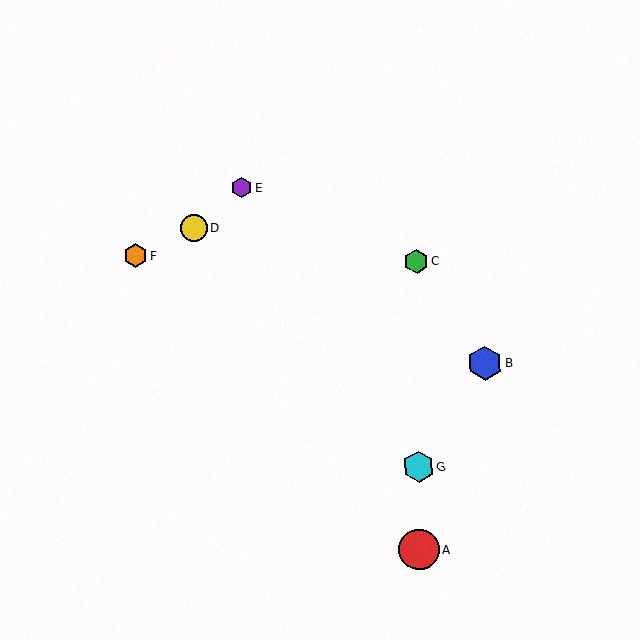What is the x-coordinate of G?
Object G is at x≈419.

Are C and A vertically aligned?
Yes, both are at x≈416.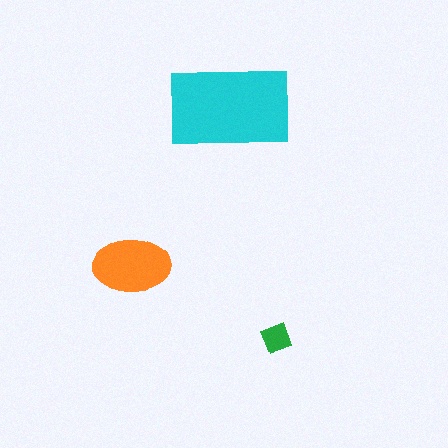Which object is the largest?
The cyan rectangle.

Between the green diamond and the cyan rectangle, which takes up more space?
The cyan rectangle.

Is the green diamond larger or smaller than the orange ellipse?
Smaller.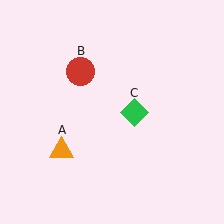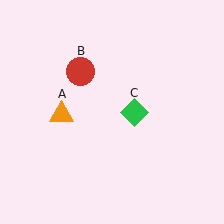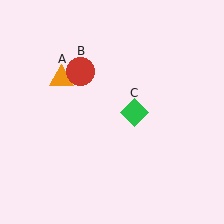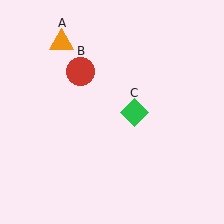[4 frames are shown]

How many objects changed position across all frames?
1 object changed position: orange triangle (object A).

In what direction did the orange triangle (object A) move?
The orange triangle (object A) moved up.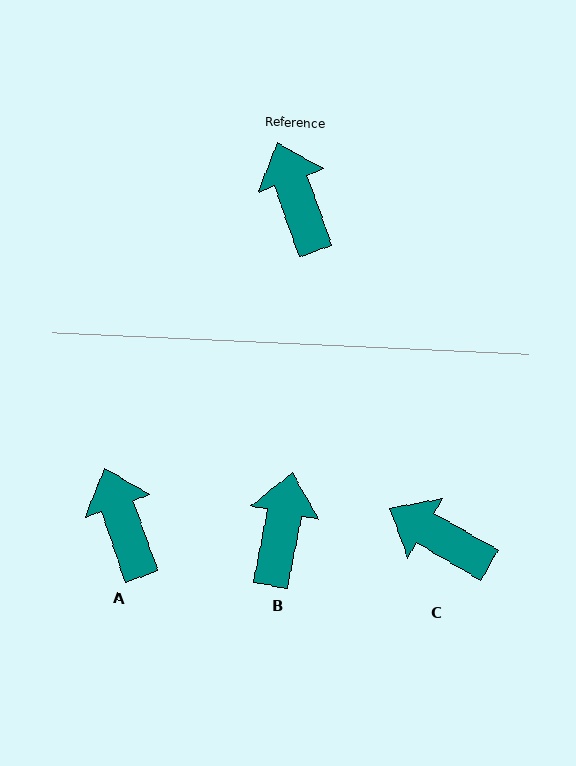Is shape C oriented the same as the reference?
No, it is off by about 41 degrees.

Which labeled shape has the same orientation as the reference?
A.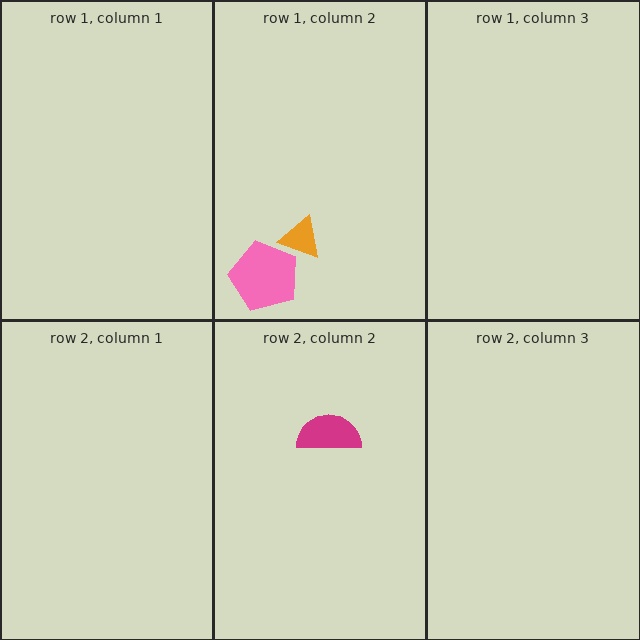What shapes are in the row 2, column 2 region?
The magenta semicircle.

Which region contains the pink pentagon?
The row 1, column 2 region.